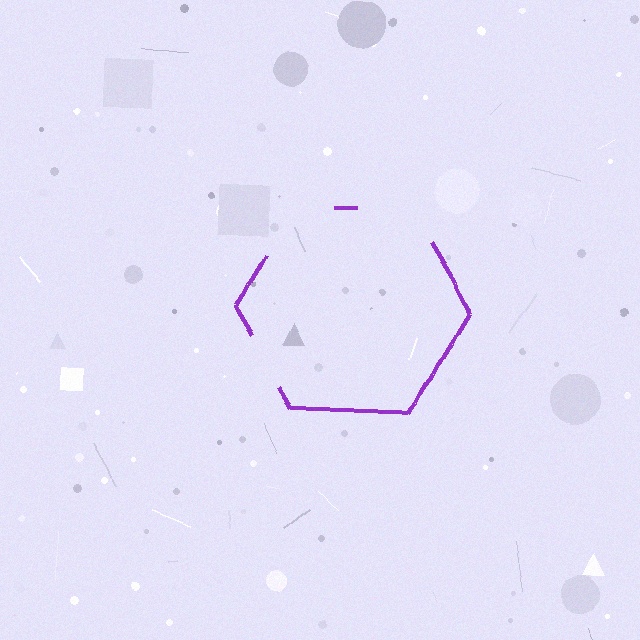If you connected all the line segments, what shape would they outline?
They would outline a hexagon.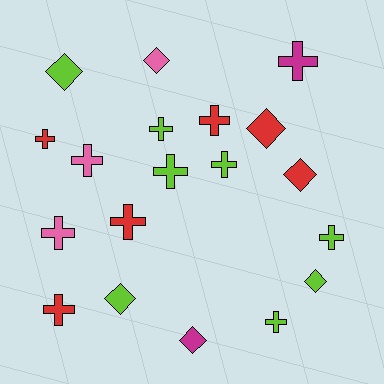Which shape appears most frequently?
Cross, with 12 objects.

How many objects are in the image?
There are 19 objects.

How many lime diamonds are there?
There are 3 lime diamonds.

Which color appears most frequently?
Lime, with 8 objects.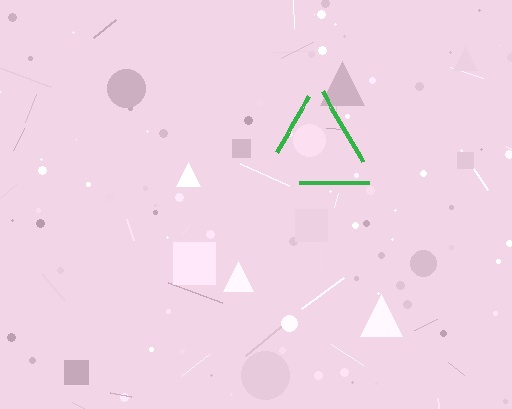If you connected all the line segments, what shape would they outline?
They would outline a triangle.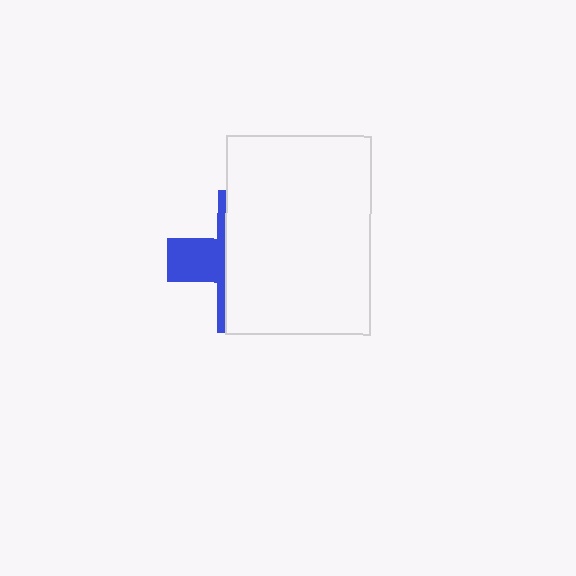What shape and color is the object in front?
The object in front is a white rectangle.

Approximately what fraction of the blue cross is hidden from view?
Roughly 69% of the blue cross is hidden behind the white rectangle.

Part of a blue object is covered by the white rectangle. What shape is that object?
It is a cross.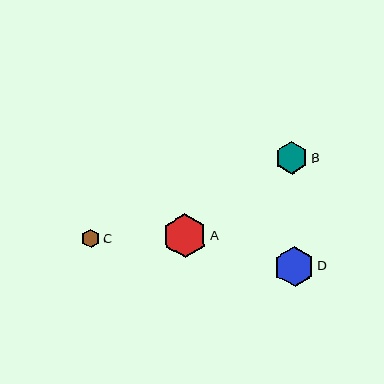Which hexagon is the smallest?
Hexagon C is the smallest with a size of approximately 19 pixels.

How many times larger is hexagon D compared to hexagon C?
Hexagon D is approximately 2.1 times the size of hexagon C.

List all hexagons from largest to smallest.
From largest to smallest: A, D, B, C.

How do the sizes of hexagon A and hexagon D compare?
Hexagon A and hexagon D are approximately the same size.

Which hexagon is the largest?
Hexagon A is the largest with a size of approximately 44 pixels.